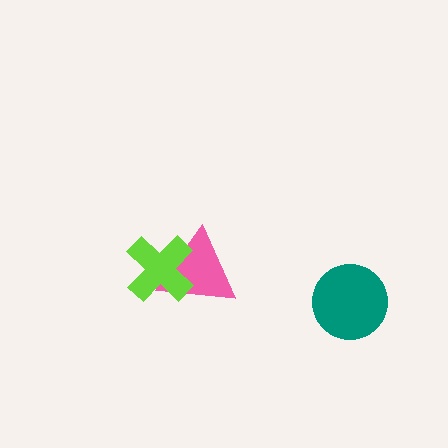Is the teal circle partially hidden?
No, no other shape covers it.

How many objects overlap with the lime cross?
1 object overlaps with the lime cross.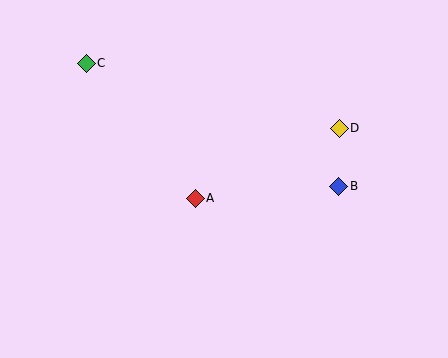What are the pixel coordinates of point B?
Point B is at (339, 186).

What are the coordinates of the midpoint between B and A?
The midpoint between B and A is at (267, 192).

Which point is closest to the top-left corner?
Point C is closest to the top-left corner.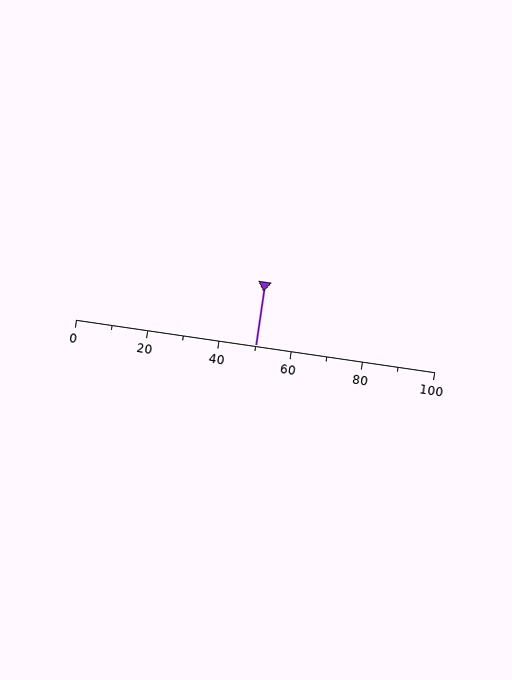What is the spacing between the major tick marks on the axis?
The major ticks are spaced 20 apart.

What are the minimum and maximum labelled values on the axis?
The axis runs from 0 to 100.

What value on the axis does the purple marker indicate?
The marker indicates approximately 50.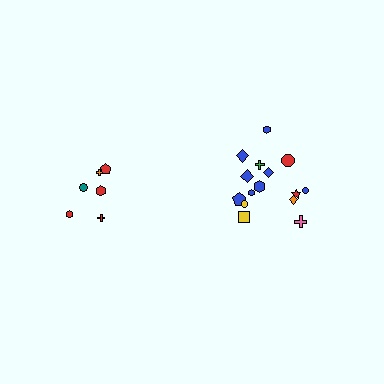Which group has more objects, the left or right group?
The right group.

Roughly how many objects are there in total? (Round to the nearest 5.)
Roughly 20 objects in total.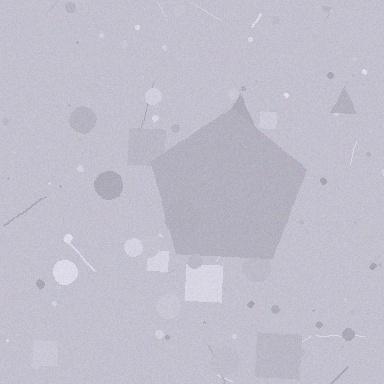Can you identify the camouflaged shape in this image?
The camouflaged shape is a pentagon.